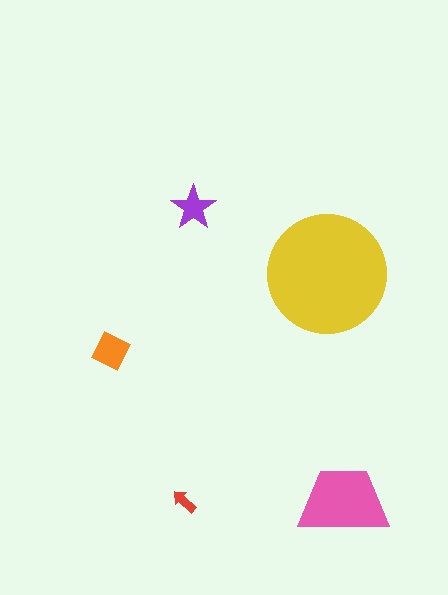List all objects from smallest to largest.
The red arrow, the purple star, the orange square, the pink trapezoid, the yellow circle.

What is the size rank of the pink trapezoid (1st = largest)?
2nd.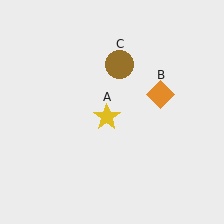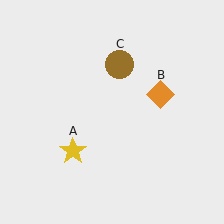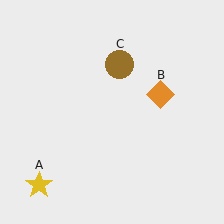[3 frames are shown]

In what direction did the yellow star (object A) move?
The yellow star (object A) moved down and to the left.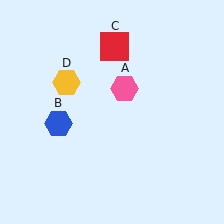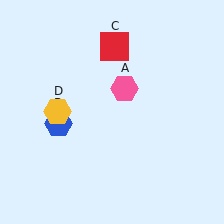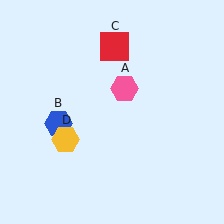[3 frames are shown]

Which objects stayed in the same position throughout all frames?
Pink hexagon (object A) and blue hexagon (object B) and red square (object C) remained stationary.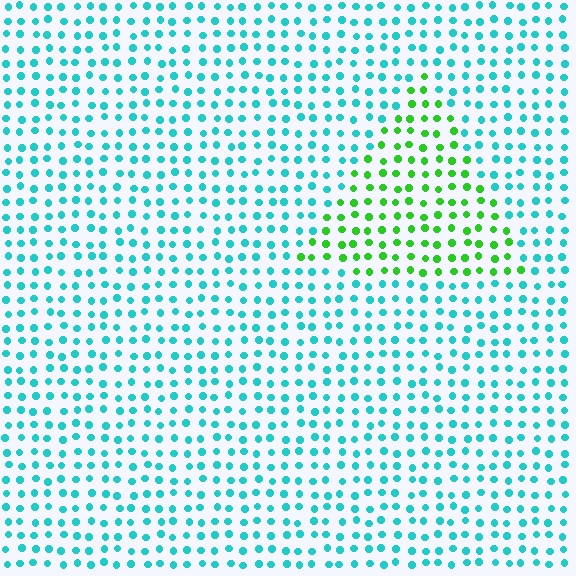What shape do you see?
I see a triangle.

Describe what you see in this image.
The image is filled with small cyan elements in a uniform arrangement. A triangle-shaped region is visible where the elements are tinted to a slightly different hue, forming a subtle color boundary.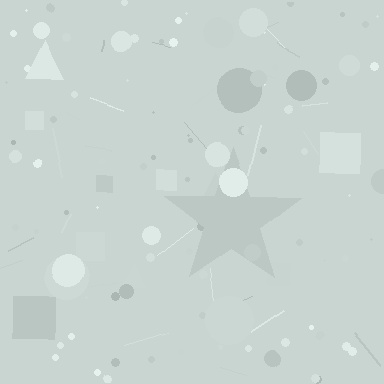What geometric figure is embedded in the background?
A star is embedded in the background.